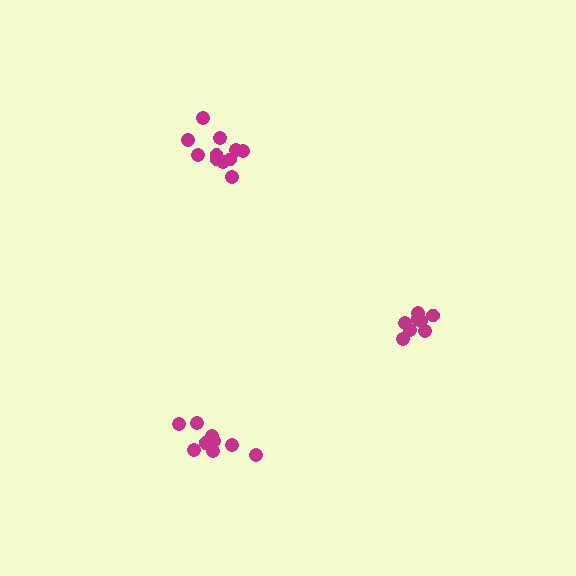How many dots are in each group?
Group 1: 8 dots, Group 2: 9 dots, Group 3: 11 dots (28 total).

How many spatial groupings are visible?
There are 3 spatial groupings.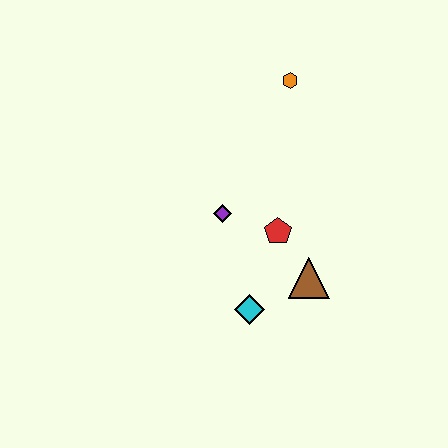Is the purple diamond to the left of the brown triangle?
Yes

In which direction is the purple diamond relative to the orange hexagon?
The purple diamond is below the orange hexagon.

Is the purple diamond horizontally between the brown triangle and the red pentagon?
No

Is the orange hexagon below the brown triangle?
No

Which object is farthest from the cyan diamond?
The orange hexagon is farthest from the cyan diamond.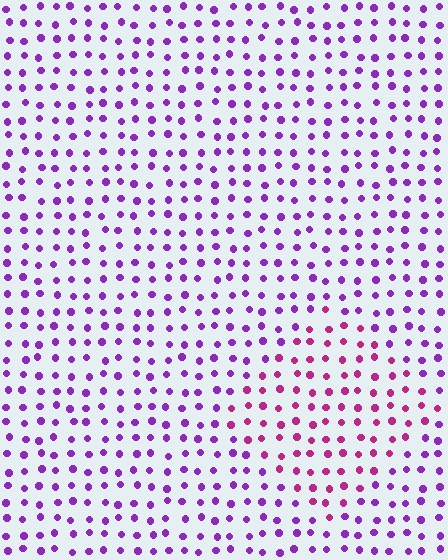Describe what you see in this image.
The image is filled with small purple elements in a uniform arrangement. A diamond-shaped region is visible where the elements are tinted to a slightly different hue, forming a subtle color boundary.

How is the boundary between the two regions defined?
The boundary is defined purely by a slight shift in hue (about 39 degrees). Spacing, size, and orientation are identical on both sides.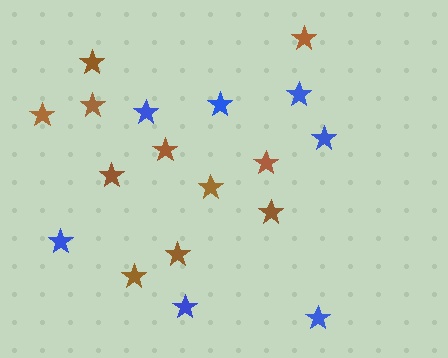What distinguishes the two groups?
There are 2 groups: one group of blue stars (7) and one group of brown stars (11).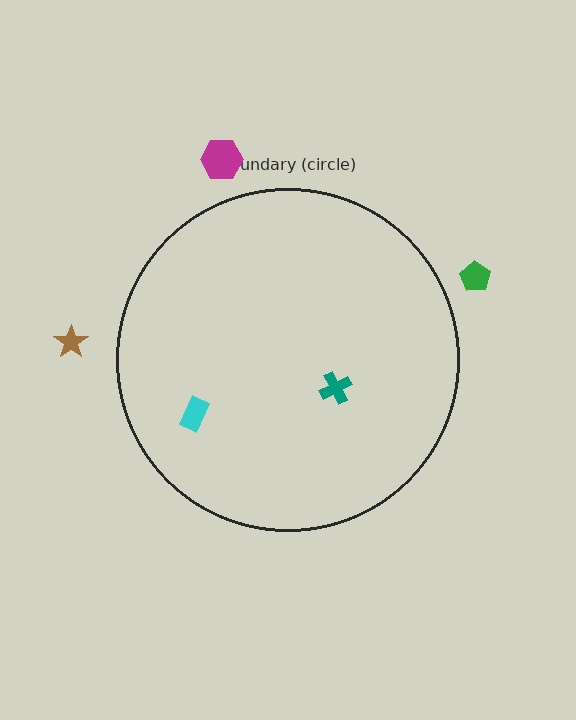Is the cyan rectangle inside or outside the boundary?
Inside.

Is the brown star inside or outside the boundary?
Outside.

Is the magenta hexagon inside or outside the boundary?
Outside.